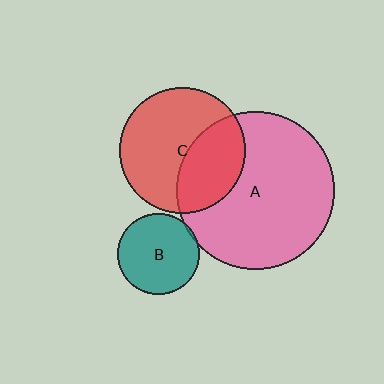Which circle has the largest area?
Circle A (pink).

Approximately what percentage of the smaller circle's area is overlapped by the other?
Approximately 5%.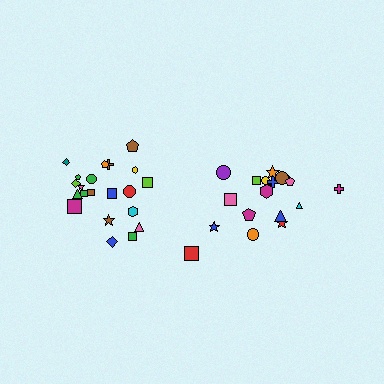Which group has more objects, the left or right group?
The left group.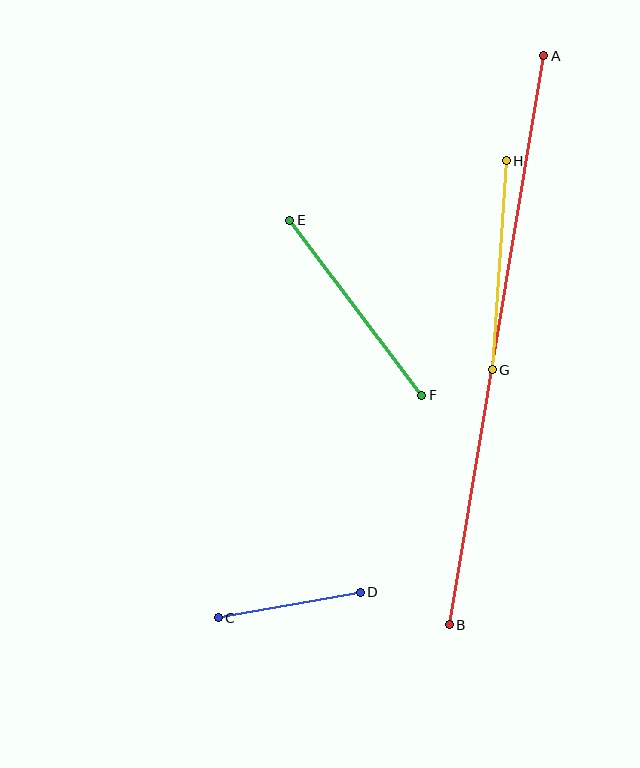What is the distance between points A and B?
The distance is approximately 577 pixels.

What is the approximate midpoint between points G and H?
The midpoint is at approximately (499, 265) pixels.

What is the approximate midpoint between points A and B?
The midpoint is at approximately (496, 340) pixels.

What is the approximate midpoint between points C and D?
The midpoint is at approximately (289, 605) pixels.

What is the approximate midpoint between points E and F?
The midpoint is at approximately (356, 308) pixels.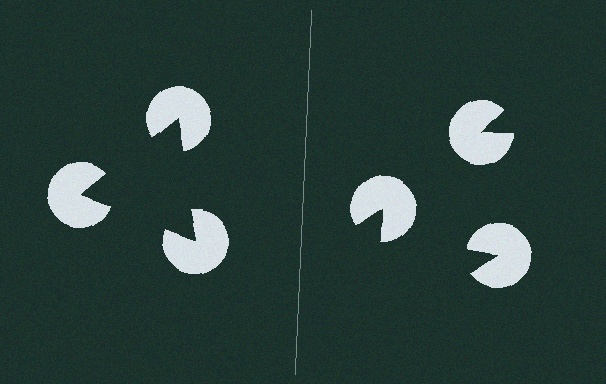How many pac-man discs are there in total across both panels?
6 — 3 on each side.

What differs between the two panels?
The pac-man discs are positioned identically on both sides; only the wedge orientations differ. On the left they align to a triangle; on the right they are misaligned.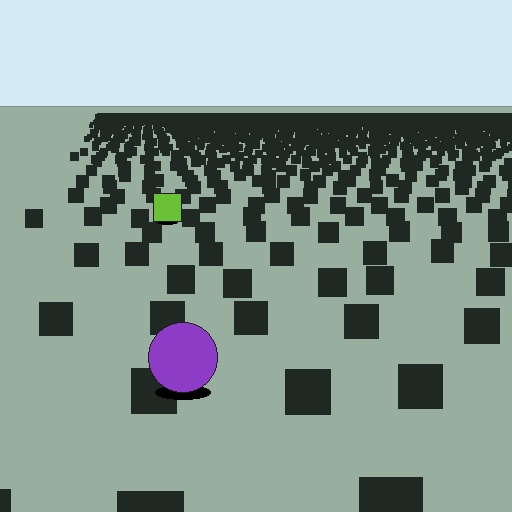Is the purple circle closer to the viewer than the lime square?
Yes. The purple circle is closer — you can tell from the texture gradient: the ground texture is coarser near it.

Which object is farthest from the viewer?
The lime square is farthest from the viewer. It appears smaller and the ground texture around it is denser.